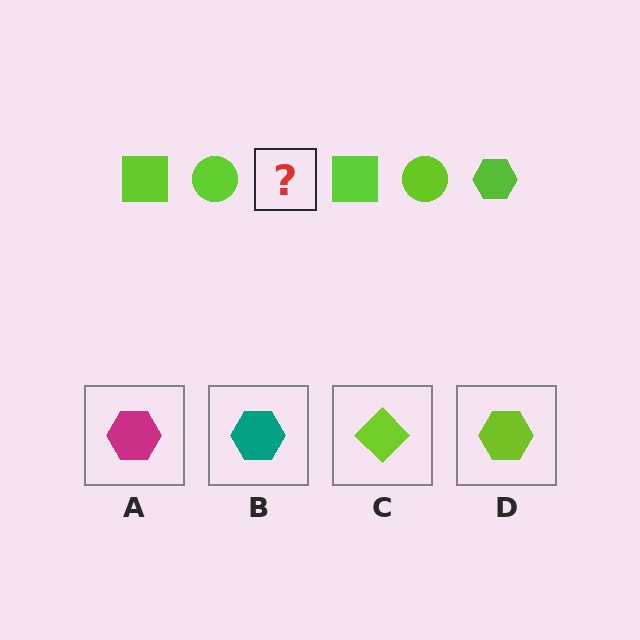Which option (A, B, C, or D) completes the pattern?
D.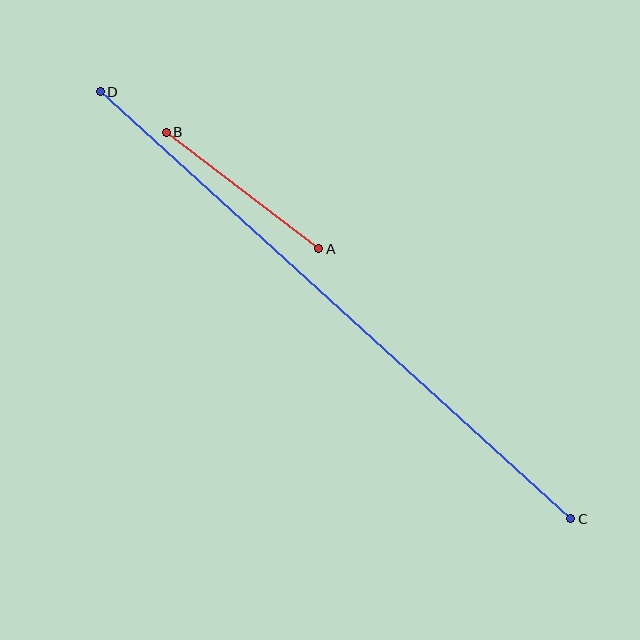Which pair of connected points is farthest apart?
Points C and D are farthest apart.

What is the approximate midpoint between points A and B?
The midpoint is at approximately (243, 191) pixels.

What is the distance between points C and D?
The distance is approximately 635 pixels.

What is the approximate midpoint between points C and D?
The midpoint is at approximately (336, 305) pixels.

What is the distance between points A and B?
The distance is approximately 192 pixels.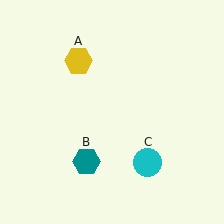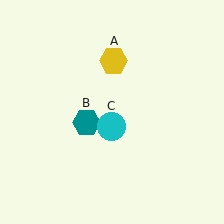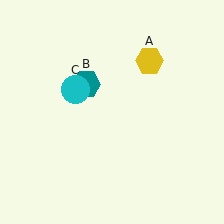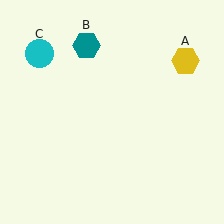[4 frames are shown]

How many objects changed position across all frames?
3 objects changed position: yellow hexagon (object A), teal hexagon (object B), cyan circle (object C).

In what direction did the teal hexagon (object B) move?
The teal hexagon (object B) moved up.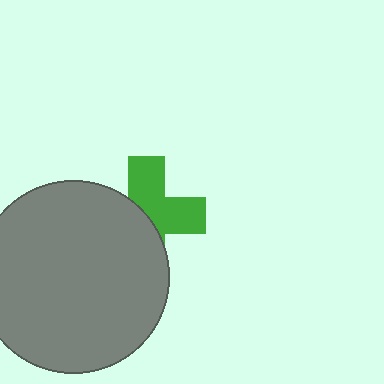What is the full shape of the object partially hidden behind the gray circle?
The partially hidden object is a green cross.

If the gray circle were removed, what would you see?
You would see the complete green cross.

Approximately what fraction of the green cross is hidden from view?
Roughly 50% of the green cross is hidden behind the gray circle.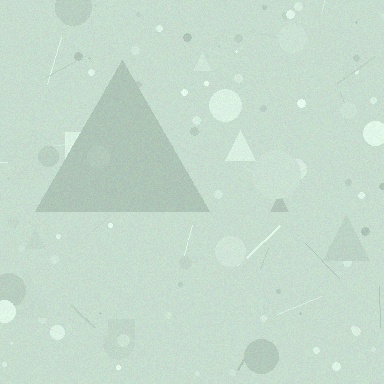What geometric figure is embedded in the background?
A triangle is embedded in the background.